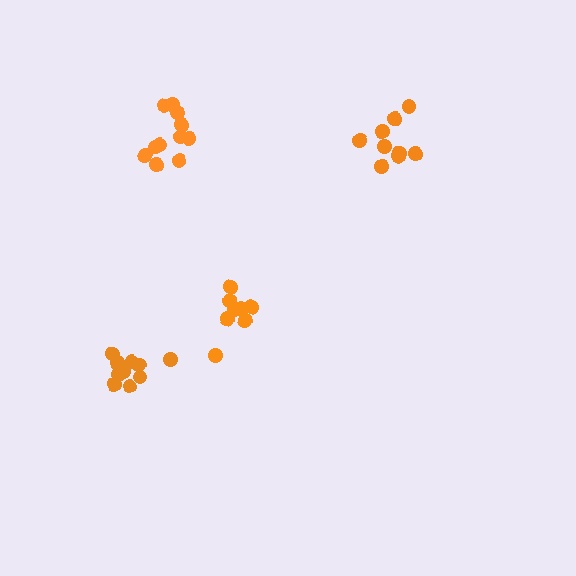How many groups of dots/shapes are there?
There are 4 groups.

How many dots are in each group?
Group 1: 10 dots, Group 2: 8 dots, Group 3: 11 dots, Group 4: 9 dots (38 total).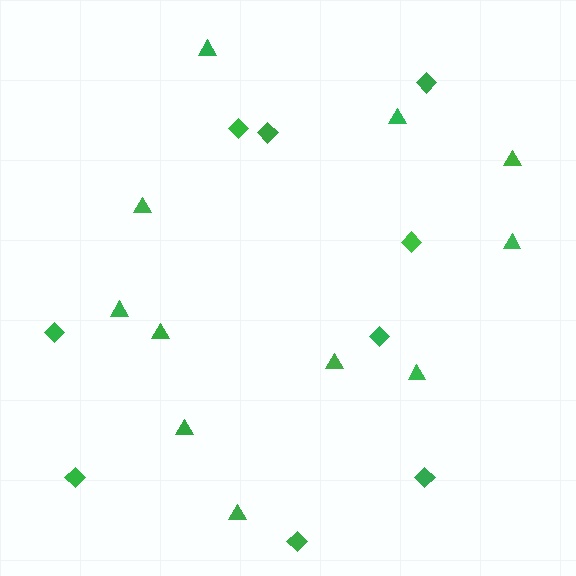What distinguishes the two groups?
There are 2 groups: one group of diamonds (9) and one group of triangles (11).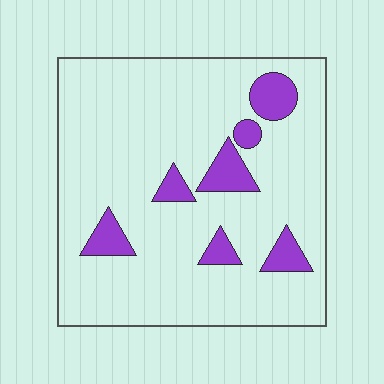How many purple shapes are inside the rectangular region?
7.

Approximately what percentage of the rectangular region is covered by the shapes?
Approximately 15%.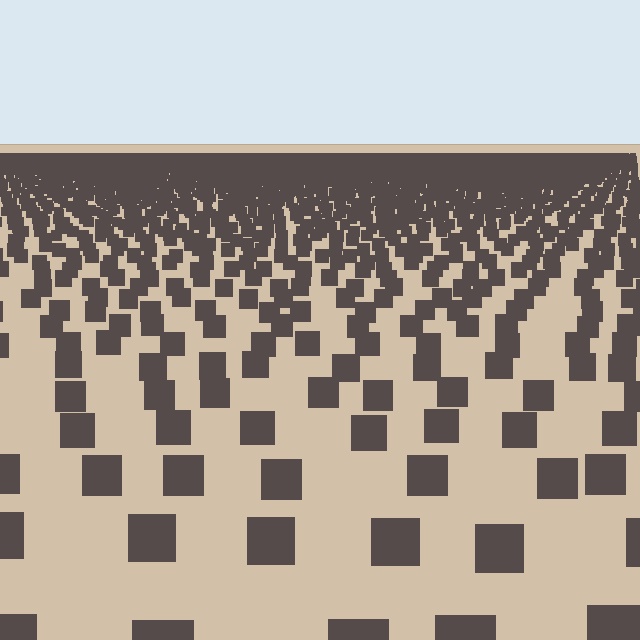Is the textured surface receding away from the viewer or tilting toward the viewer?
The surface is receding away from the viewer. Texture elements get smaller and denser toward the top.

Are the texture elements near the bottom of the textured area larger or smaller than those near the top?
Larger. Near the bottom, elements are closer to the viewer and appear at a bigger on-screen size.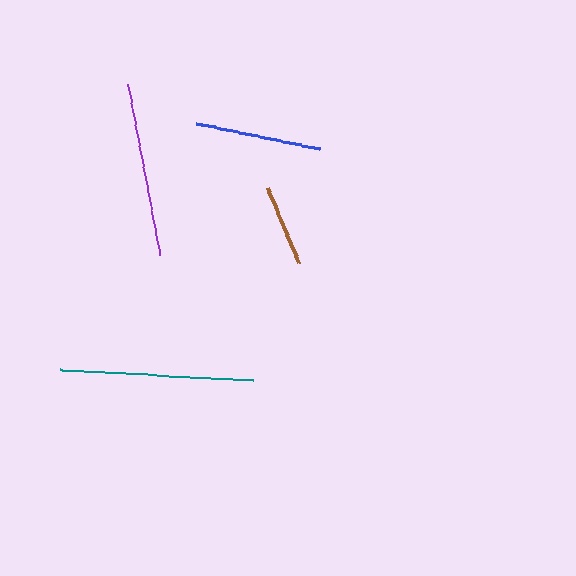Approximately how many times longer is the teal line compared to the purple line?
The teal line is approximately 1.1 times the length of the purple line.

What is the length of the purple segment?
The purple segment is approximately 173 pixels long.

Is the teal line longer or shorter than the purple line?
The teal line is longer than the purple line.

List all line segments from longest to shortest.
From longest to shortest: teal, purple, blue, brown.